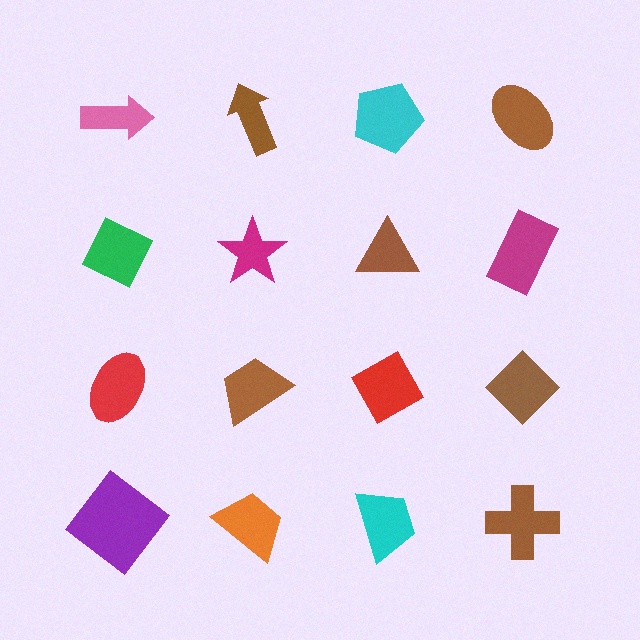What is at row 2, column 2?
A magenta star.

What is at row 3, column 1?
A red ellipse.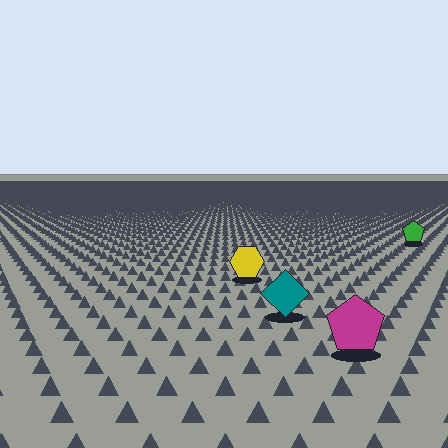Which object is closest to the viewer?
The magenta pentagon is closest. The texture marks near it are larger and more spread out.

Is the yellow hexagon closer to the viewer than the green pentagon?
Yes. The yellow hexagon is closer — you can tell from the texture gradient: the ground texture is coarser near it.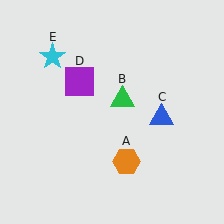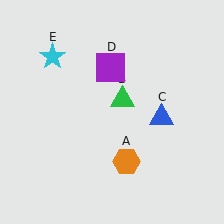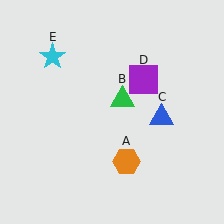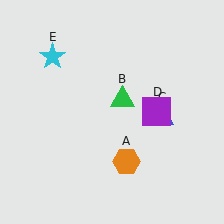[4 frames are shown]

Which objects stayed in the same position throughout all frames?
Orange hexagon (object A) and green triangle (object B) and blue triangle (object C) and cyan star (object E) remained stationary.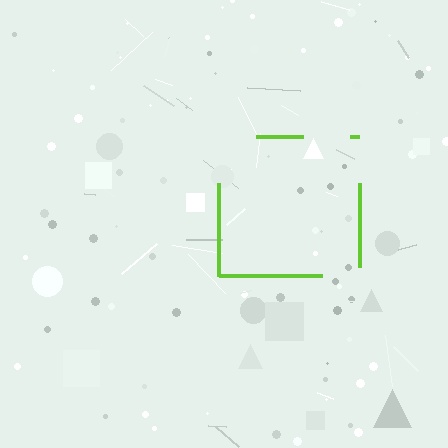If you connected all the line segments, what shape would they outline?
They would outline a square.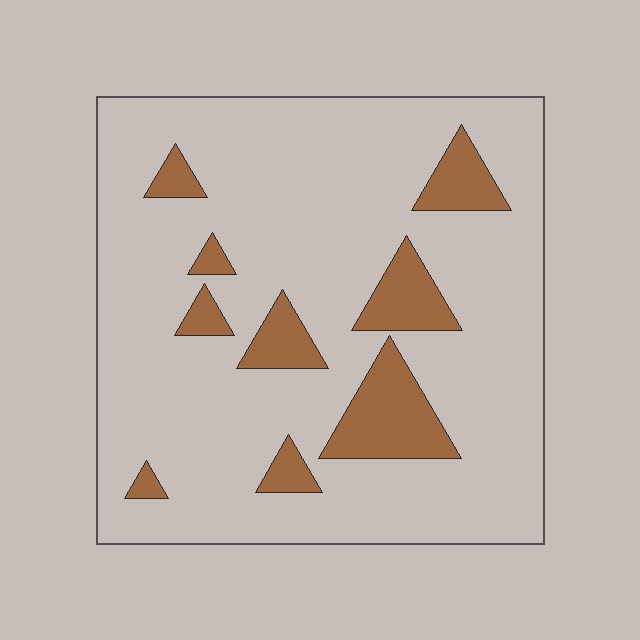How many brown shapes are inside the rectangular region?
9.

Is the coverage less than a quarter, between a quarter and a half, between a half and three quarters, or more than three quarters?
Less than a quarter.